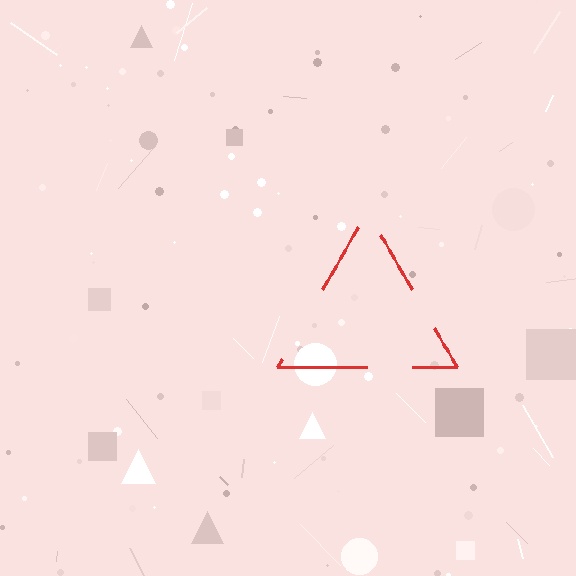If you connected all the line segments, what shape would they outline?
They would outline a triangle.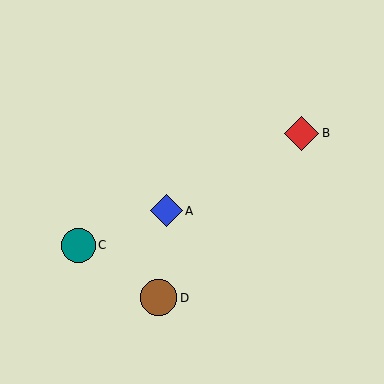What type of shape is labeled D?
Shape D is a brown circle.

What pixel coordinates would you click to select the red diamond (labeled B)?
Click at (302, 133) to select the red diamond B.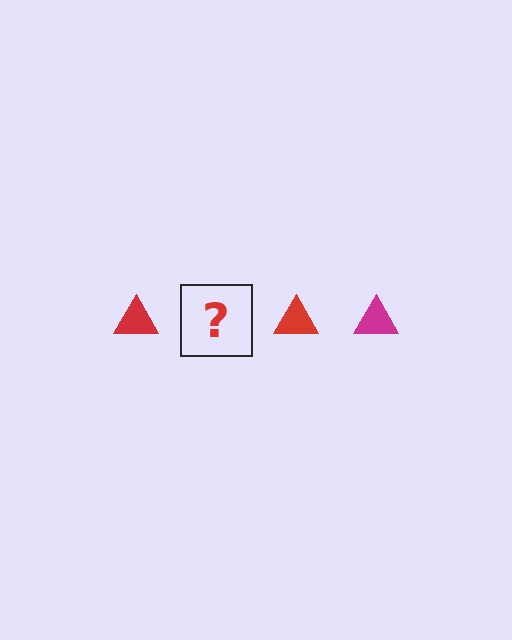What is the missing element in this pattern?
The missing element is a magenta triangle.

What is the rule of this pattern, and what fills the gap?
The rule is that the pattern cycles through red, magenta triangles. The gap should be filled with a magenta triangle.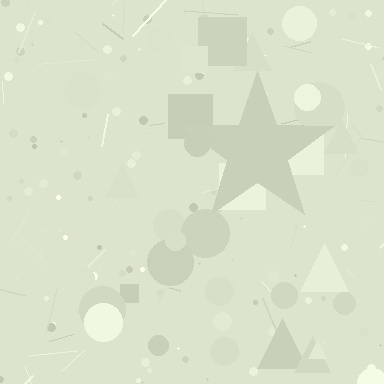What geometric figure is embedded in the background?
A star is embedded in the background.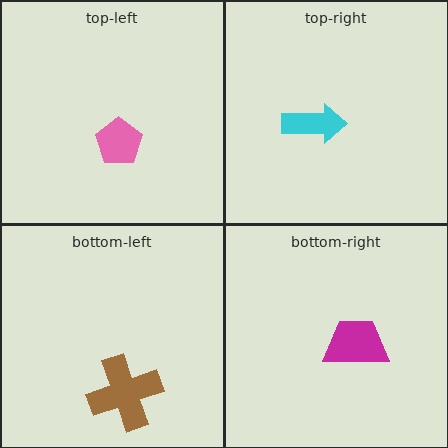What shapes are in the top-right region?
The cyan arrow.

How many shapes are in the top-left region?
1.